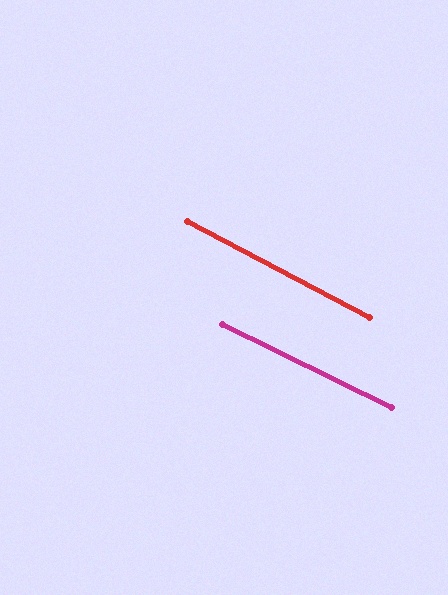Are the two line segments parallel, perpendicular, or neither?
Parallel — their directions differ by only 1.4°.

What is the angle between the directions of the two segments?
Approximately 1 degree.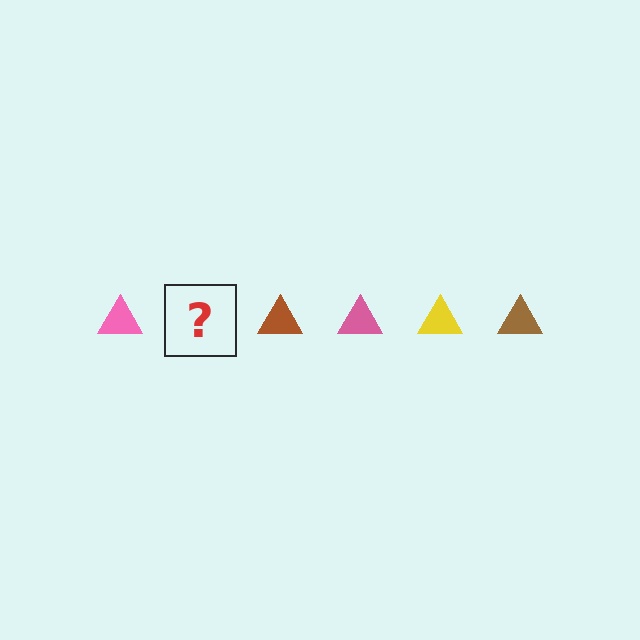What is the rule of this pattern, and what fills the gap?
The rule is that the pattern cycles through pink, yellow, brown triangles. The gap should be filled with a yellow triangle.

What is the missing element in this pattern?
The missing element is a yellow triangle.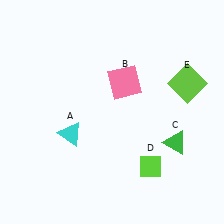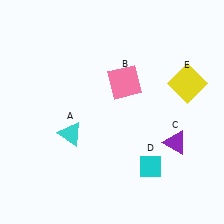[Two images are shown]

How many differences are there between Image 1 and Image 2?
There are 3 differences between the two images.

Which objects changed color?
C changed from green to purple. D changed from lime to cyan. E changed from lime to yellow.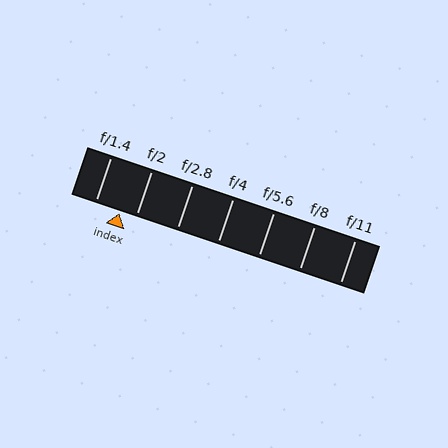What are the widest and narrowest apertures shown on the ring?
The widest aperture shown is f/1.4 and the narrowest is f/11.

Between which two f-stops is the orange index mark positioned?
The index mark is between f/1.4 and f/2.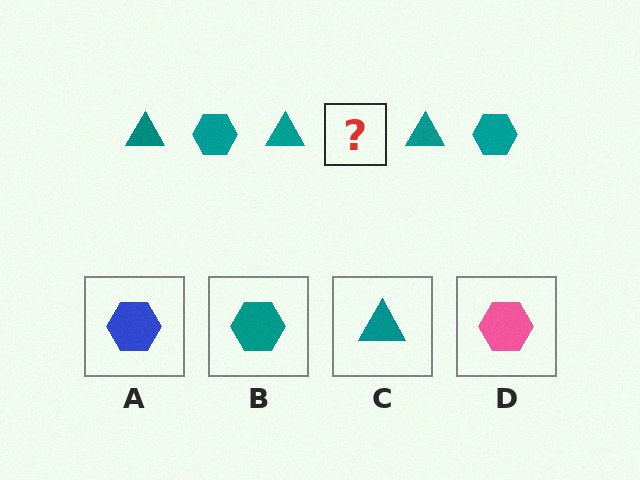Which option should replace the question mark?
Option B.